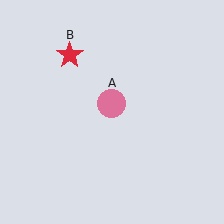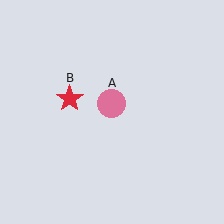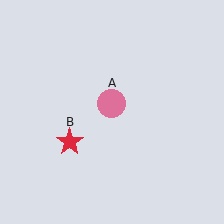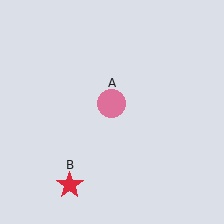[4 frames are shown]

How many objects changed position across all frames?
1 object changed position: red star (object B).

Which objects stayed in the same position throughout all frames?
Pink circle (object A) remained stationary.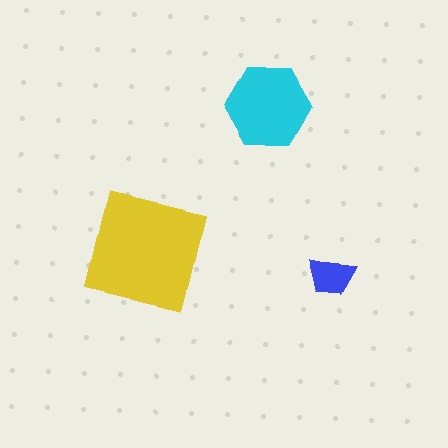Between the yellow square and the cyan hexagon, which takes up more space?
The yellow square.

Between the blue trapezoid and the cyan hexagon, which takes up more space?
The cyan hexagon.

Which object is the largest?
The yellow square.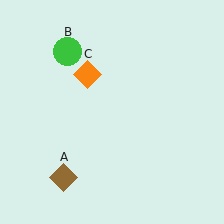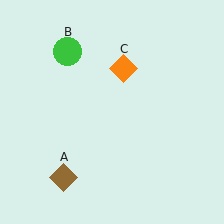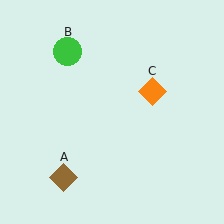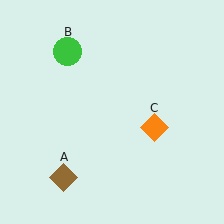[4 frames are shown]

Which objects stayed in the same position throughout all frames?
Brown diamond (object A) and green circle (object B) remained stationary.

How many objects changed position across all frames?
1 object changed position: orange diamond (object C).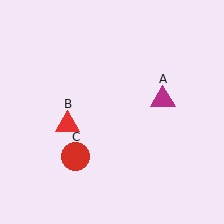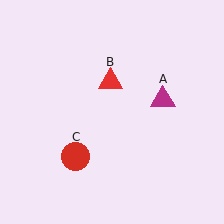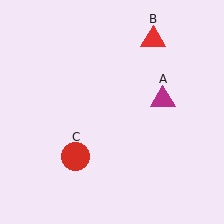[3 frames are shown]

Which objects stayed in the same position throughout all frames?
Magenta triangle (object A) and red circle (object C) remained stationary.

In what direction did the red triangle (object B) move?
The red triangle (object B) moved up and to the right.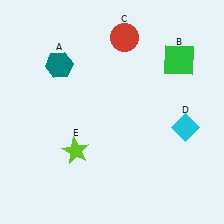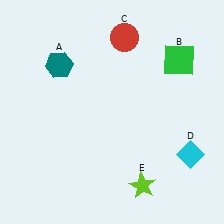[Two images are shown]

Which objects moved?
The objects that moved are: the cyan diamond (D), the lime star (E).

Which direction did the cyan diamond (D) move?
The cyan diamond (D) moved down.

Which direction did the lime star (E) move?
The lime star (E) moved right.